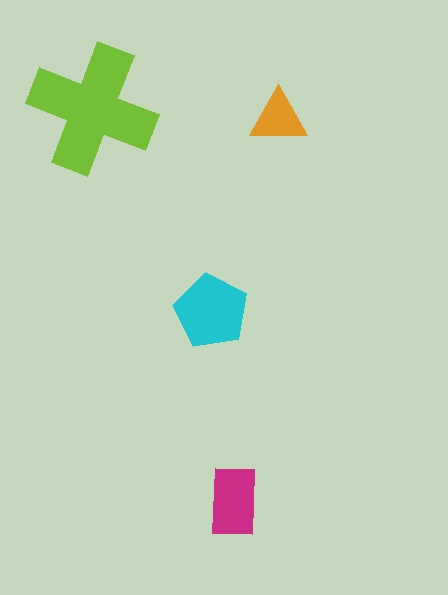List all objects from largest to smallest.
The lime cross, the cyan pentagon, the magenta rectangle, the orange triangle.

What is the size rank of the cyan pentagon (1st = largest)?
2nd.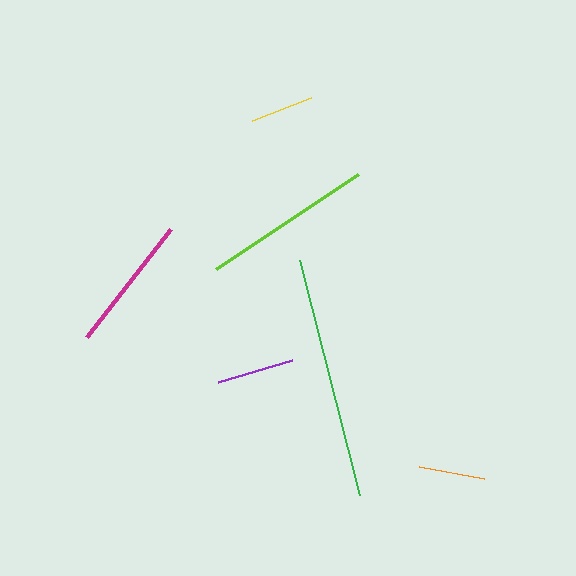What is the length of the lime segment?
The lime segment is approximately 170 pixels long.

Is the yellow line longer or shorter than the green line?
The green line is longer than the yellow line.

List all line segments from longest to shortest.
From longest to shortest: green, lime, magenta, purple, orange, yellow.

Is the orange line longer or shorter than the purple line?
The purple line is longer than the orange line.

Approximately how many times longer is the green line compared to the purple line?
The green line is approximately 3.1 times the length of the purple line.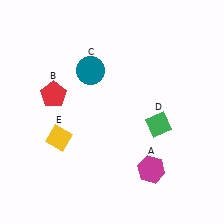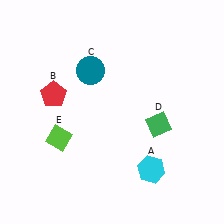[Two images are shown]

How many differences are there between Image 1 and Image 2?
There are 2 differences between the two images.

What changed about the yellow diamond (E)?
In Image 1, E is yellow. In Image 2, it changed to lime.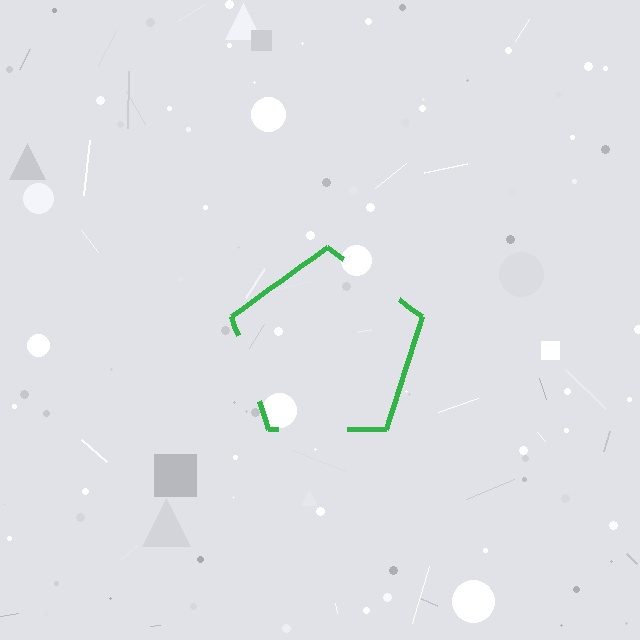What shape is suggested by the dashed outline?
The dashed outline suggests a pentagon.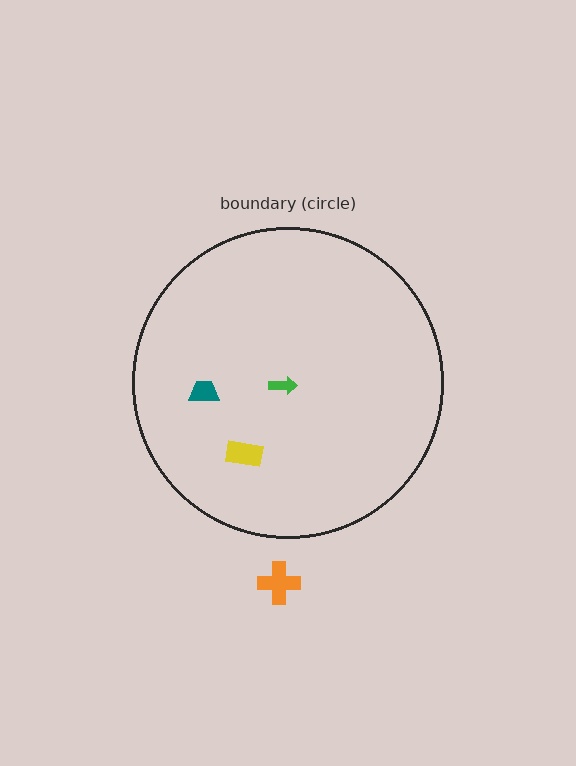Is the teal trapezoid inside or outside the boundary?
Inside.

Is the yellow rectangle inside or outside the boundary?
Inside.